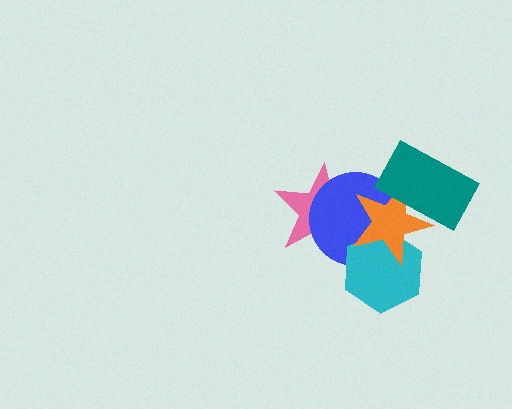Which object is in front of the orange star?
The teal rectangle is in front of the orange star.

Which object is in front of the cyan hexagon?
The orange star is in front of the cyan hexagon.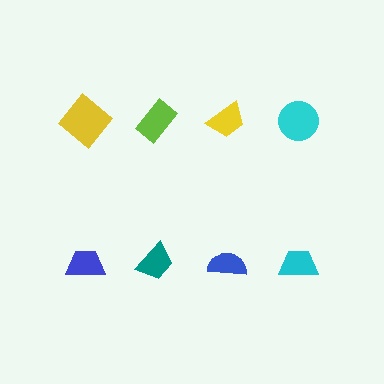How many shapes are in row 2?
4 shapes.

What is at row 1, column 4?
A cyan circle.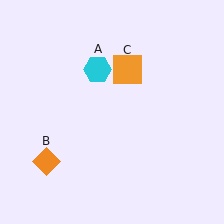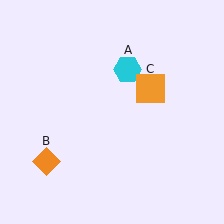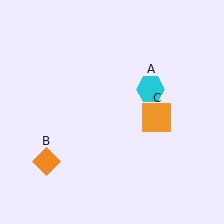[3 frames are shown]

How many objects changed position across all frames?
2 objects changed position: cyan hexagon (object A), orange square (object C).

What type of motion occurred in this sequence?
The cyan hexagon (object A), orange square (object C) rotated clockwise around the center of the scene.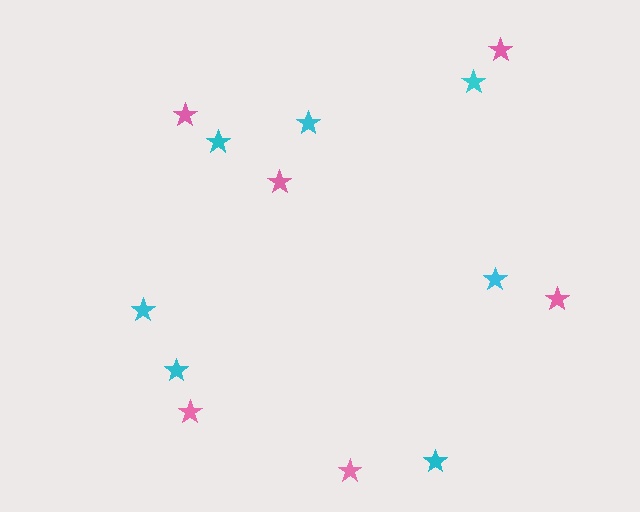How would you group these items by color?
There are 2 groups: one group of pink stars (6) and one group of cyan stars (7).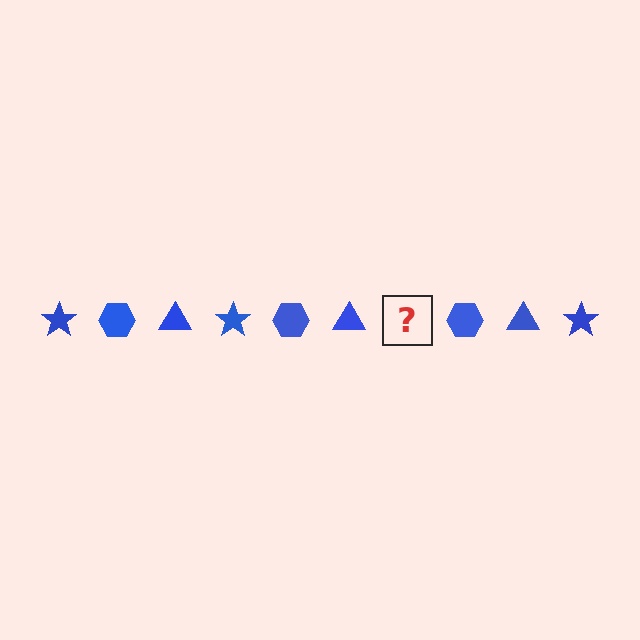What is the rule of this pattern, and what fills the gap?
The rule is that the pattern cycles through star, hexagon, triangle shapes in blue. The gap should be filled with a blue star.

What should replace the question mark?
The question mark should be replaced with a blue star.